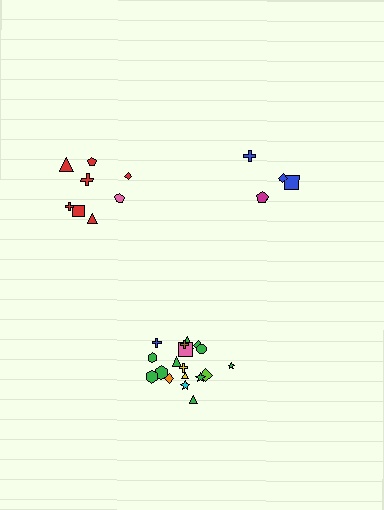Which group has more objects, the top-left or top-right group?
The top-left group.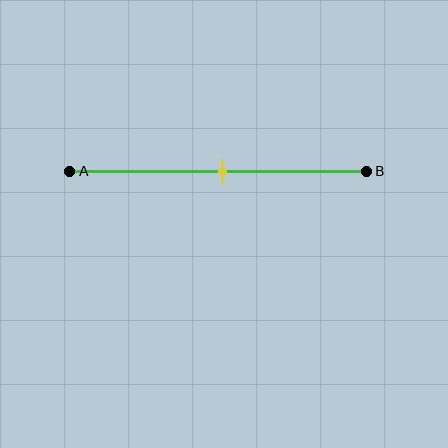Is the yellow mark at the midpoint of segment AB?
Yes, the mark is approximately at the midpoint.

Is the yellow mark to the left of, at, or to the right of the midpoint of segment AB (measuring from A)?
The yellow mark is approximately at the midpoint of segment AB.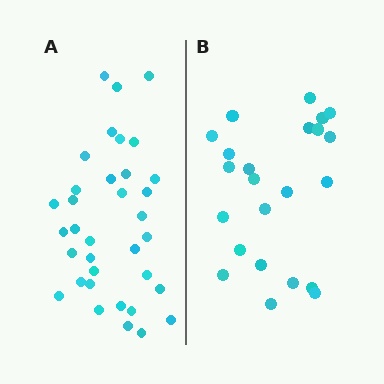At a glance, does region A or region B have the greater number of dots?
Region A (the left region) has more dots.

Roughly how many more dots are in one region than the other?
Region A has roughly 12 or so more dots than region B.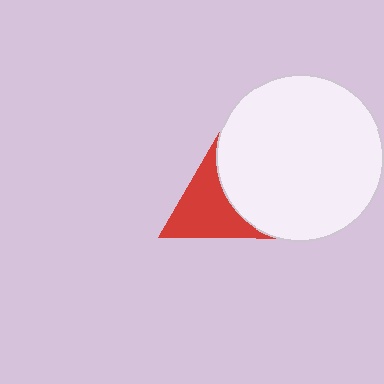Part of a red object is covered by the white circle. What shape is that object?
It is a triangle.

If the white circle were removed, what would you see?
You would see the complete red triangle.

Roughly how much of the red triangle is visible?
About half of it is visible (roughly 57%).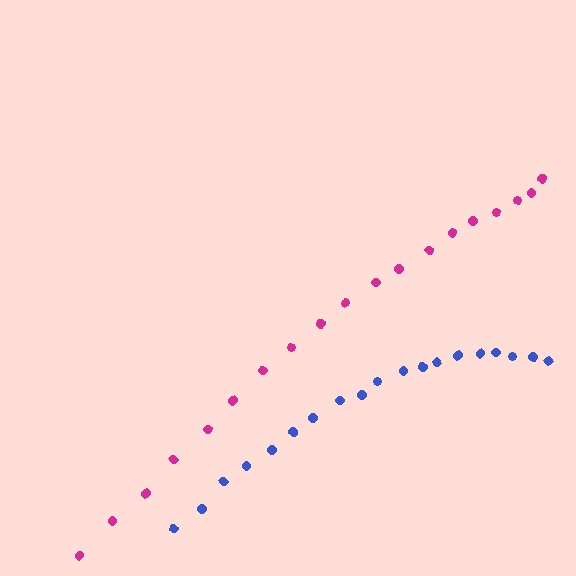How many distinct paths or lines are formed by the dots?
There are 2 distinct paths.